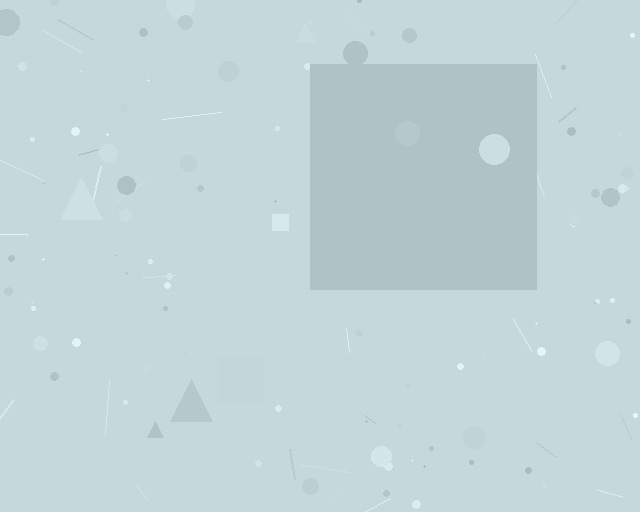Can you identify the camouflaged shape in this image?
The camouflaged shape is a square.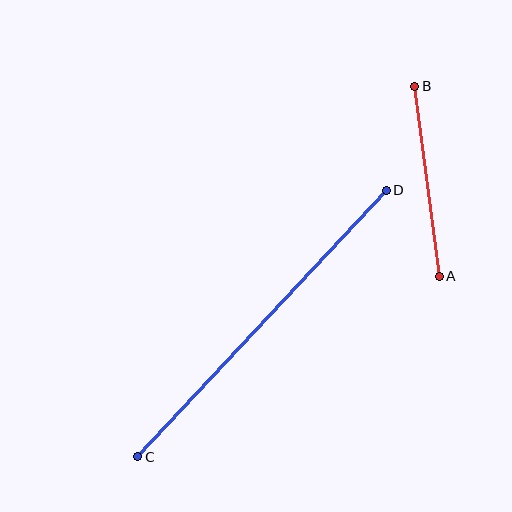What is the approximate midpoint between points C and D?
The midpoint is at approximately (262, 323) pixels.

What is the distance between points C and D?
The distance is approximately 365 pixels.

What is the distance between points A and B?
The distance is approximately 191 pixels.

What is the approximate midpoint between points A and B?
The midpoint is at approximately (427, 181) pixels.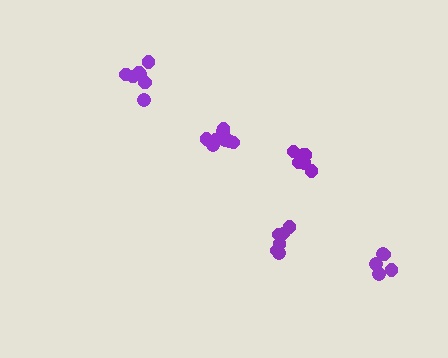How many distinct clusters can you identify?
There are 5 distinct clusters.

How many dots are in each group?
Group 1: 6 dots, Group 2: 7 dots, Group 3: 7 dots, Group 4: 9 dots, Group 5: 5 dots (34 total).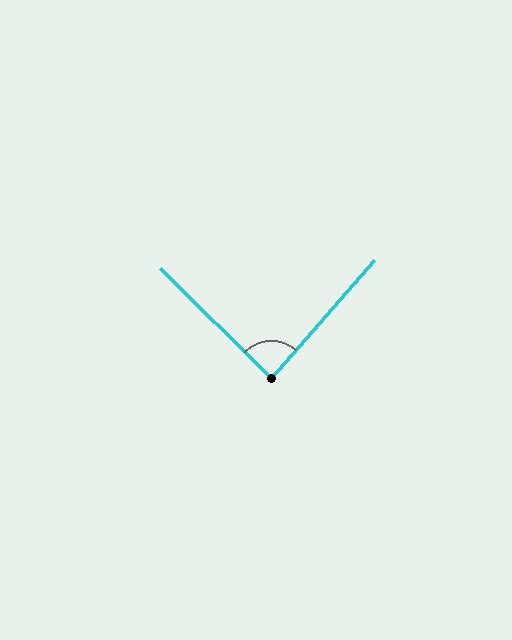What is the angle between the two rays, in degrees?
Approximately 86 degrees.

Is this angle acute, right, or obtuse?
It is approximately a right angle.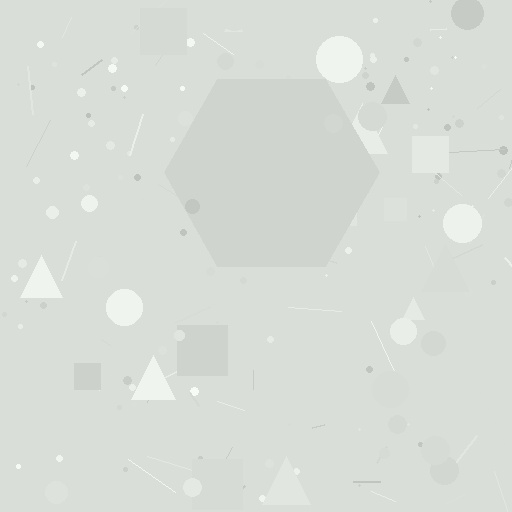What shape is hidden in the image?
A hexagon is hidden in the image.